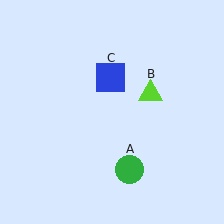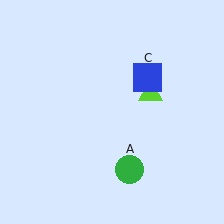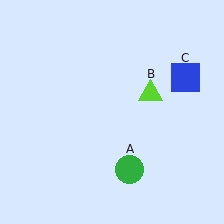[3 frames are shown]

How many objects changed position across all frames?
1 object changed position: blue square (object C).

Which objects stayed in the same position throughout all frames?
Green circle (object A) and lime triangle (object B) remained stationary.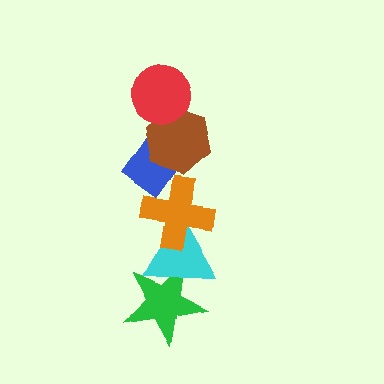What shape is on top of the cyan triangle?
The orange cross is on top of the cyan triangle.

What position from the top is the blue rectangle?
The blue rectangle is 3rd from the top.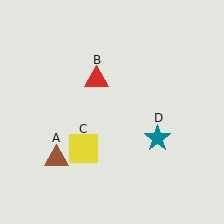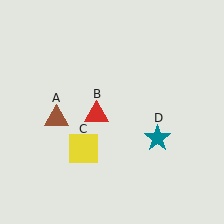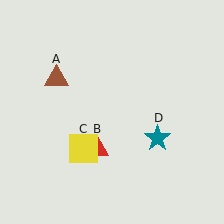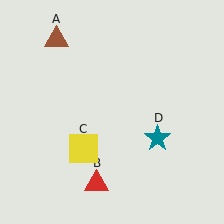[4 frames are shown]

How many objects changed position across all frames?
2 objects changed position: brown triangle (object A), red triangle (object B).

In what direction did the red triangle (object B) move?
The red triangle (object B) moved down.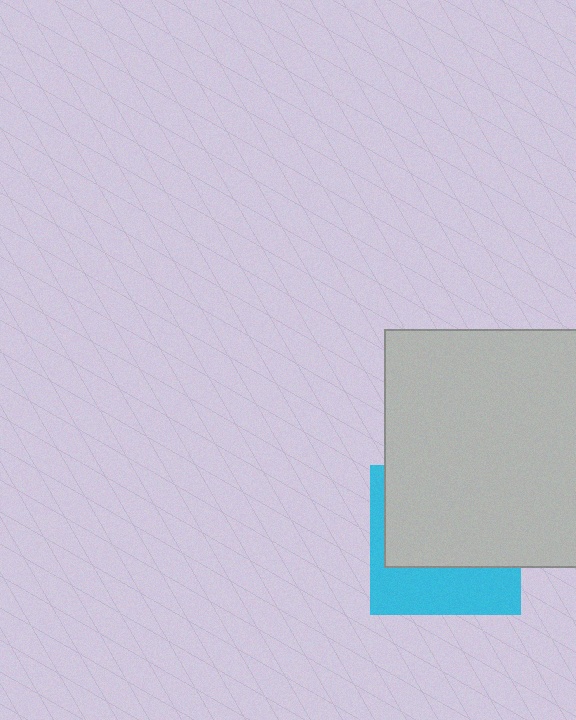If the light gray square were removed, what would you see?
You would see the complete cyan square.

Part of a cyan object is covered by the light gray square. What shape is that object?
It is a square.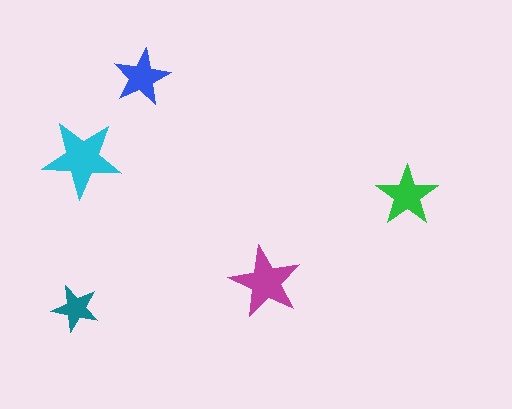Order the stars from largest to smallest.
the cyan one, the magenta one, the green one, the blue one, the teal one.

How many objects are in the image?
There are 5 objects in the image.